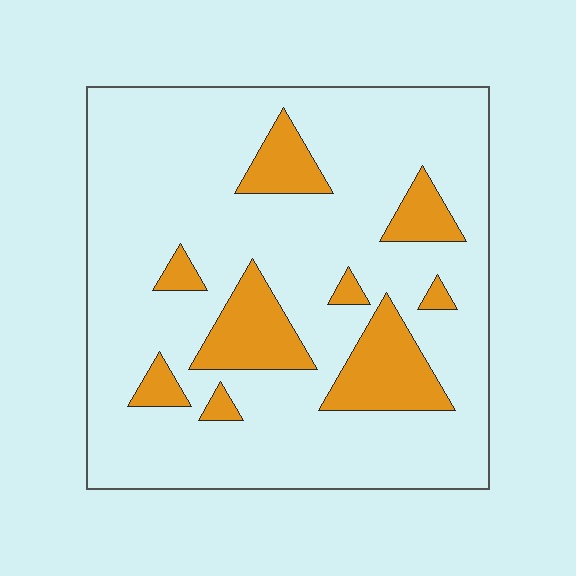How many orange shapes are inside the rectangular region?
9.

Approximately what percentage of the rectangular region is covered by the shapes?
Approximately 20%.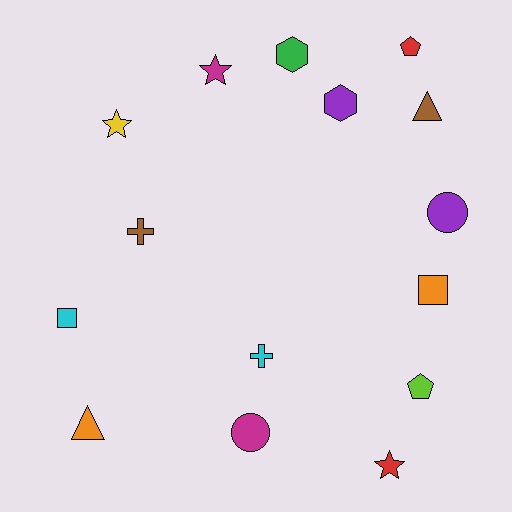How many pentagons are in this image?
There are 2 pentagons.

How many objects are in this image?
There are 15 objects.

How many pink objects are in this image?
There are no pink objects.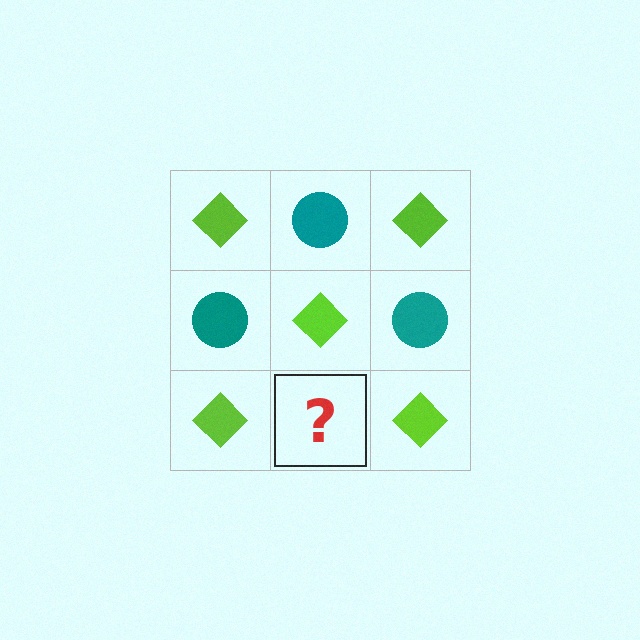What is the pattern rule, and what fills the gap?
The rule is that it alternates lime diamond and teal circle in a checkerboard pattern. The gap should be filled with a teal circle.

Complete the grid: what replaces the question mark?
The question mark should be replaced with a teal circle.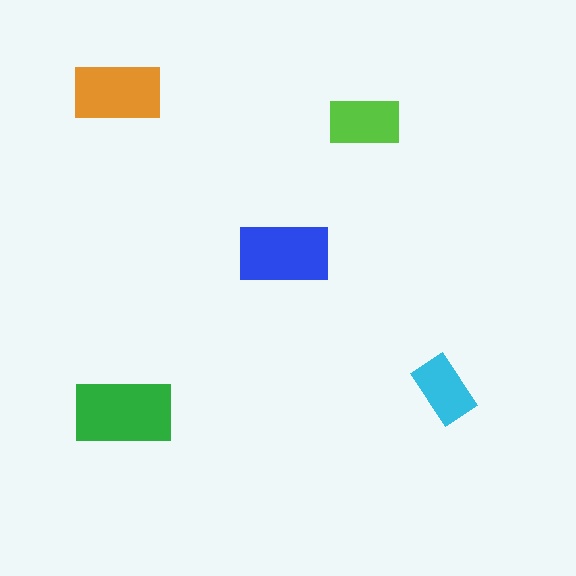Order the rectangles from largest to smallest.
the green one, the blue one, the orange one, the lime one, the cyan one.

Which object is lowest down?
The green rectangle is bottommost.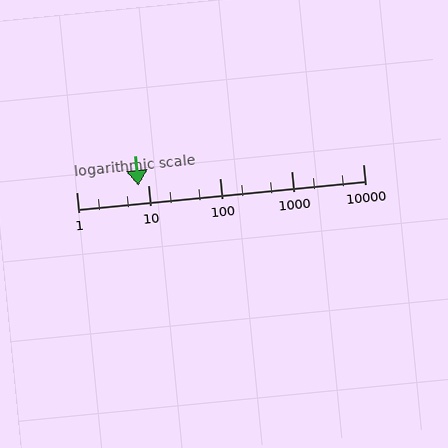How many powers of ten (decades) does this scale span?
The scale spans 4 decades, from 1 to 10000.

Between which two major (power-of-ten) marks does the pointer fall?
The pointer is between 1 and 10.